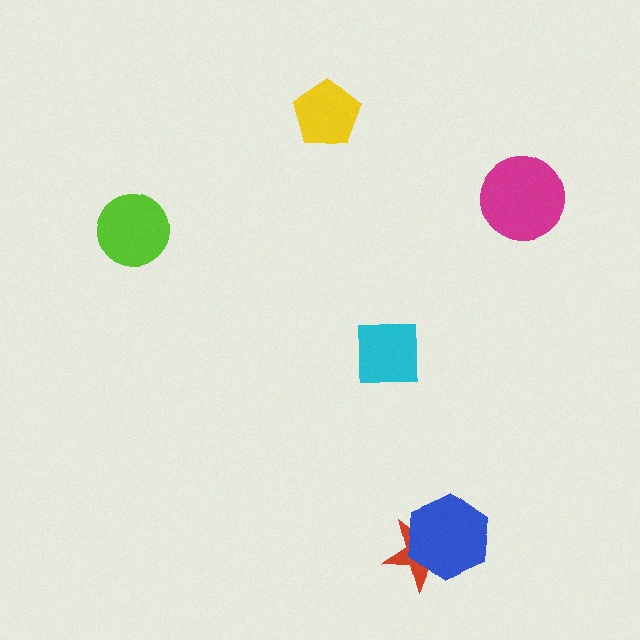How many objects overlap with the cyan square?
0 objects overlap with the cyan square.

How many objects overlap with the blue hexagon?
1 object overlaps with the blue hexagon.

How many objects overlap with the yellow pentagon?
0 objects overlap with the yellow pentagon.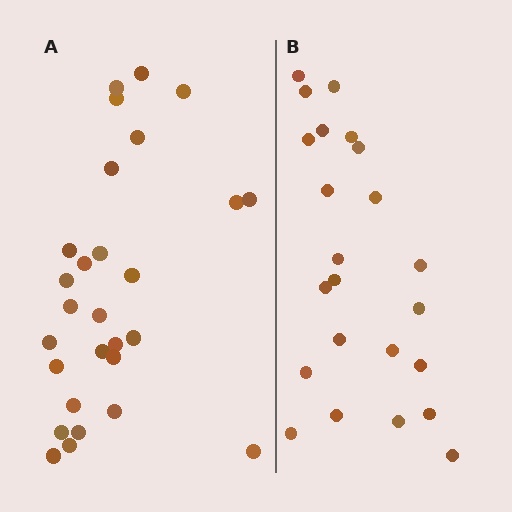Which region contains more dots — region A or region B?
Region A (the left region) has more dots.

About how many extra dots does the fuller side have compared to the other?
Region A has about 5 more dots than region B.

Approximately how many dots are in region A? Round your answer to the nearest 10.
About 30 dots. (The exact count is 28, which rounds to 30.)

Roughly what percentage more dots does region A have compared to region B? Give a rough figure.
About 20% more.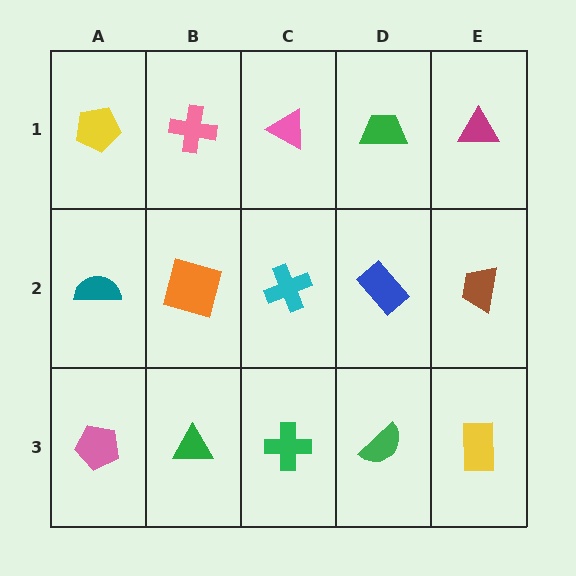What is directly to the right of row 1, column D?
A magenta triangle.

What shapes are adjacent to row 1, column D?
A blue rectangle (row 2, column D), a pink triangle (row 1, column C), a magenta triangle (row 1, column E).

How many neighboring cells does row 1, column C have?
3.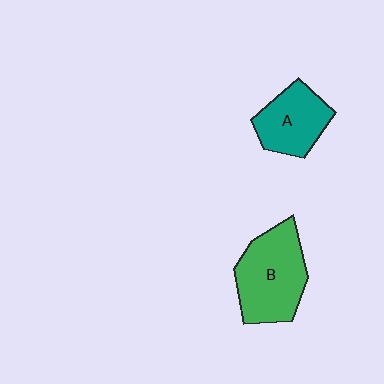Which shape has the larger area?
Shape B (green).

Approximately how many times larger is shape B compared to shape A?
Approximately 1.4 times.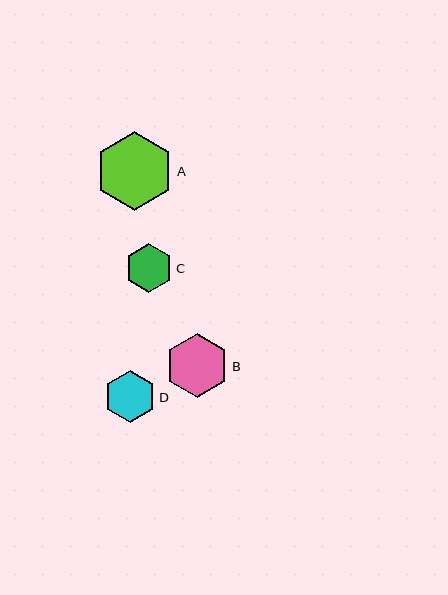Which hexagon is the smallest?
Hexagon C is the smallest with a size of approximately 48 pixels.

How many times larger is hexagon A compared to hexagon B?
Hexagon A is approximately 1.2 times the size of hexagon B.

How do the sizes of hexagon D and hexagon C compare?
Hexagon D and hexagon C are approximately the same size.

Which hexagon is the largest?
Hexagon A is the largest with a size of approximately 79 pixels.